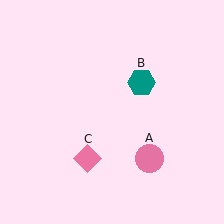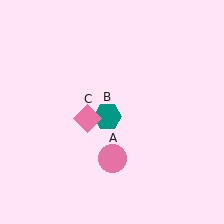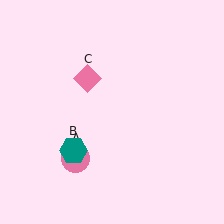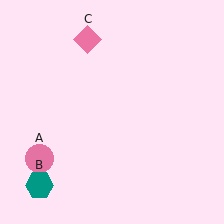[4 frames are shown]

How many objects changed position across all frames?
3 objects changed position: pink circle (object A), teal hexagon (object B), pink diamond (object C).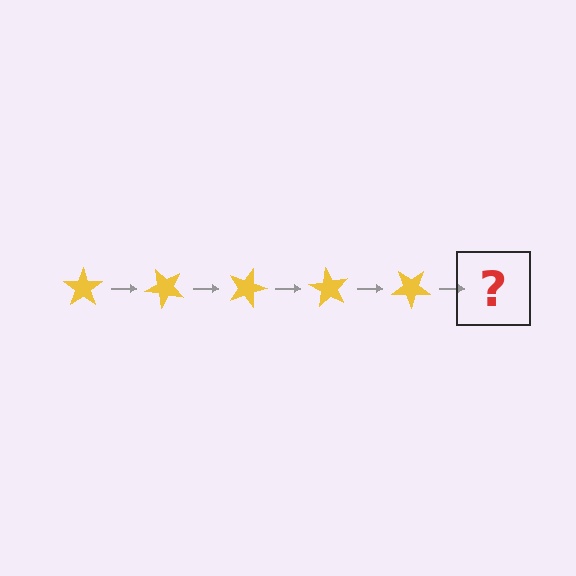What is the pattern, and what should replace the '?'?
The pattern is that the star rotates 45 degrees each step. The '?' should be a yellow star rotated 225 degrees.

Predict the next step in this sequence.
The next step is a yellow star rotated 225 degrees.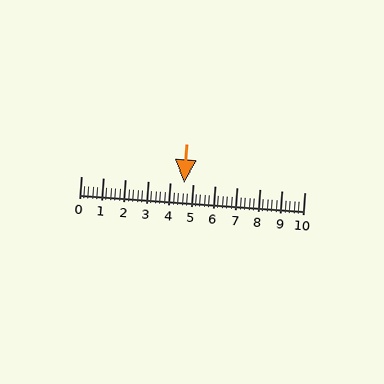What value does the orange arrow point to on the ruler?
The orange arrow points to approximately 4.6.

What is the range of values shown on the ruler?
The ruler shows values from 0 to 10.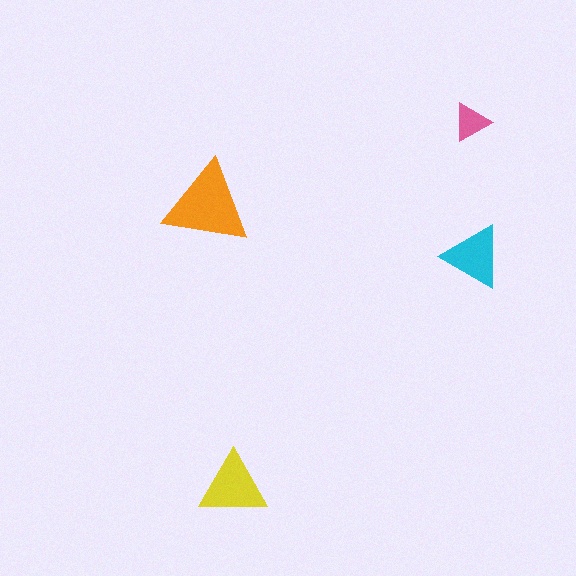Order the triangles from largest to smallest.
the orange one, the yellow one, the cyan one, the pink one.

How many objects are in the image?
There are 4 objects in the image.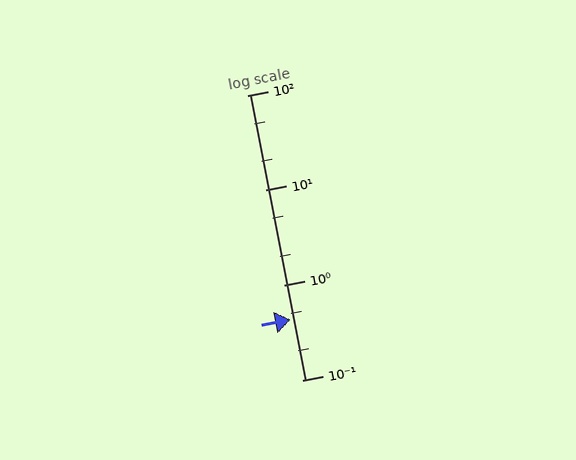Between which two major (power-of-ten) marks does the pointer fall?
The pointer is between 0.1 and 1.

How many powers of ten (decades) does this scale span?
The scale spans 3 decades, from 0.1 to 100.